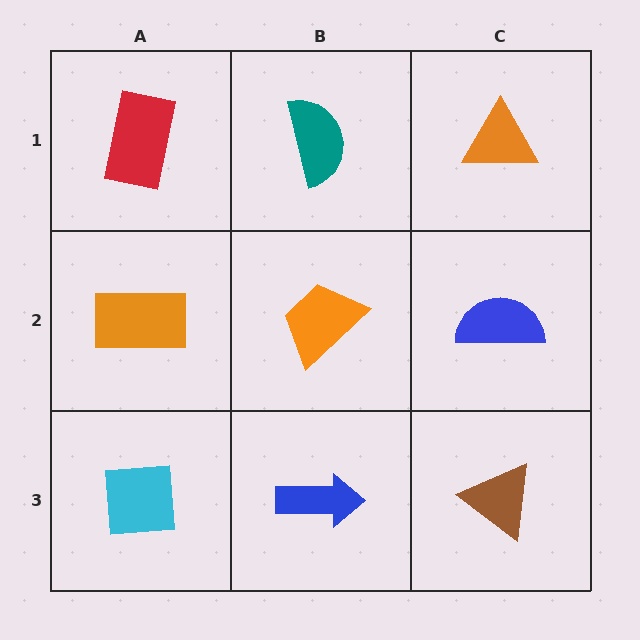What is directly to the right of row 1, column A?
A teal semicircle.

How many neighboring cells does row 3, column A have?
2.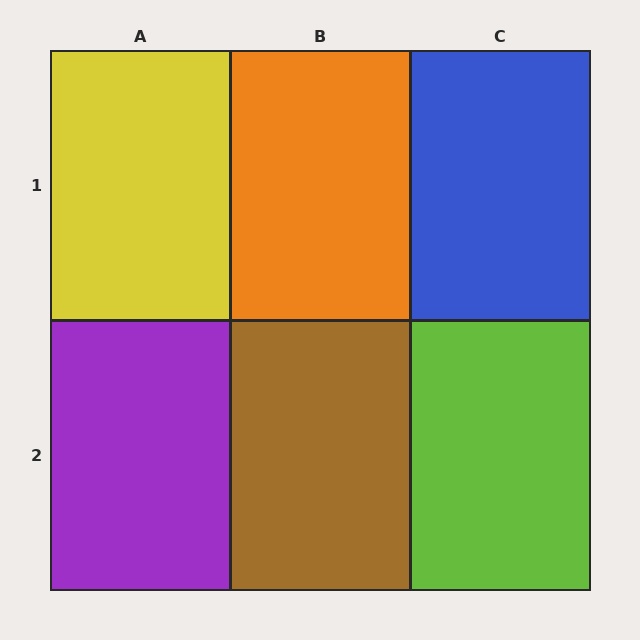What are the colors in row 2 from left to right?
Purple, brown, lime.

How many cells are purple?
1 cell is purple.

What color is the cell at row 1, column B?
Orange.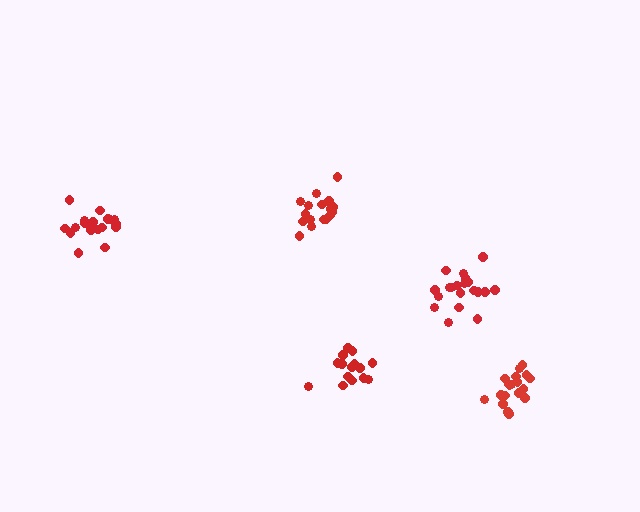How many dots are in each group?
Group 1: 20 dots, Group 2: 20 dots, Group 3: 17 dots, Group 4: 18 dots, Group 5: 15 dots (90 total).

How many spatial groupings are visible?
There are 5 spatial groupings.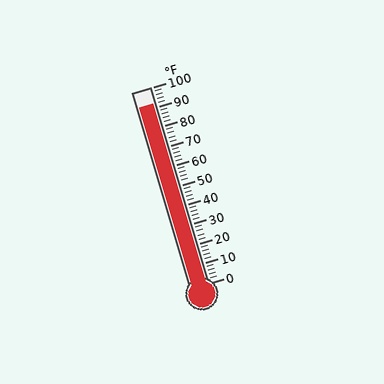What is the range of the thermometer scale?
The thermometer scale ranges from 0°F to 100°F.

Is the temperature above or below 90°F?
The temperature is above 90°F.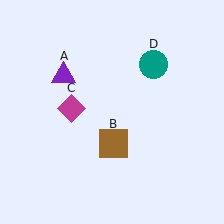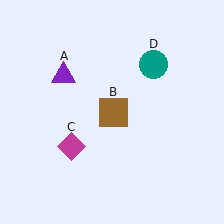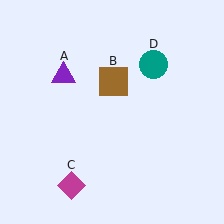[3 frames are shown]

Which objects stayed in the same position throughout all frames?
Purple triangle (object A) and teal circle (object D) remained stationary.